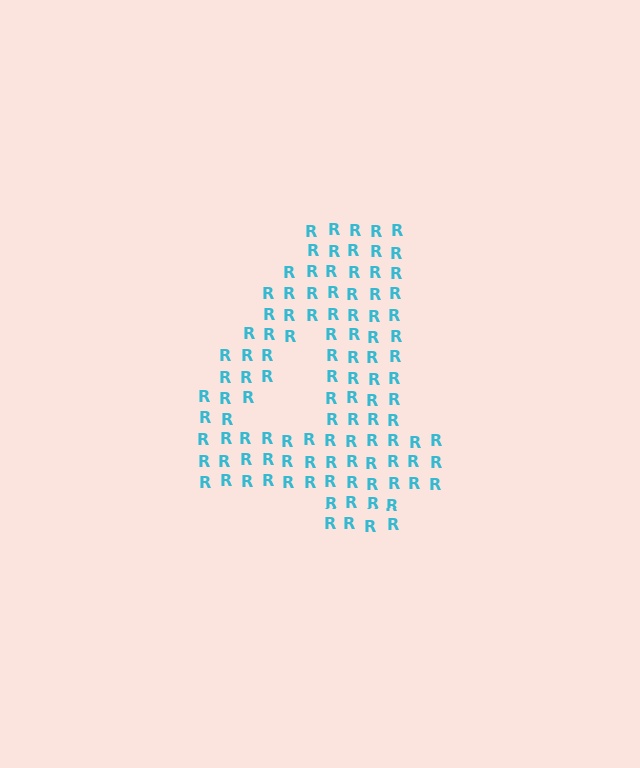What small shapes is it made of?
It is made of small letter R's.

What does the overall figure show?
The overall figure shows the digit 4.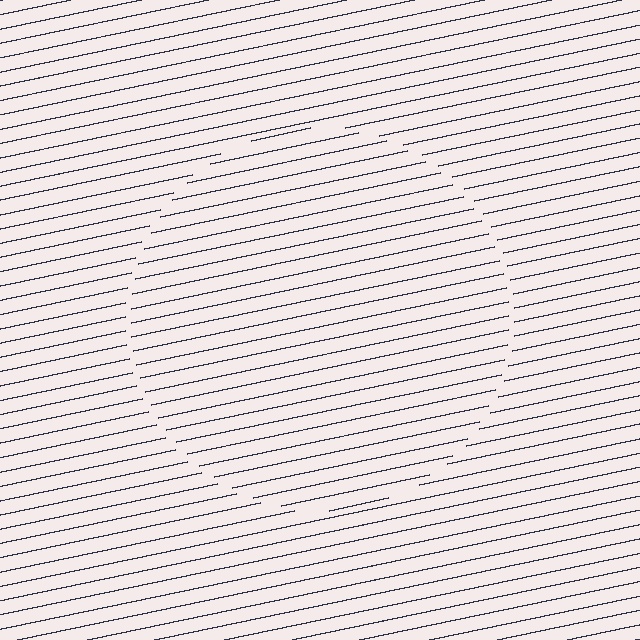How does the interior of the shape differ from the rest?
The interior of the shape contains the same grating, shifted by half a period — the contour is defined by the phase discontinuity where line-ends from the inner and outer gratings abut.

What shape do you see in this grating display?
An illusory circle. The interior of the shape contains the same grating, shifted by half a period — the contour is defined by the phase discontinuity where line-ends from the inner and outer gratings abut.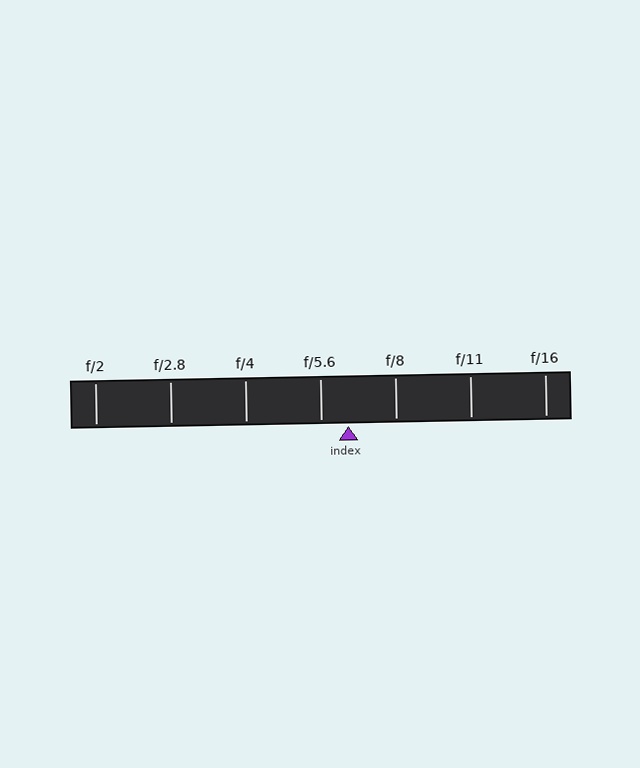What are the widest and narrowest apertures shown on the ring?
The widest aperture shown is f/2 and the narrowest is f/16.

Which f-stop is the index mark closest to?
The index mark is closest to f/5.6.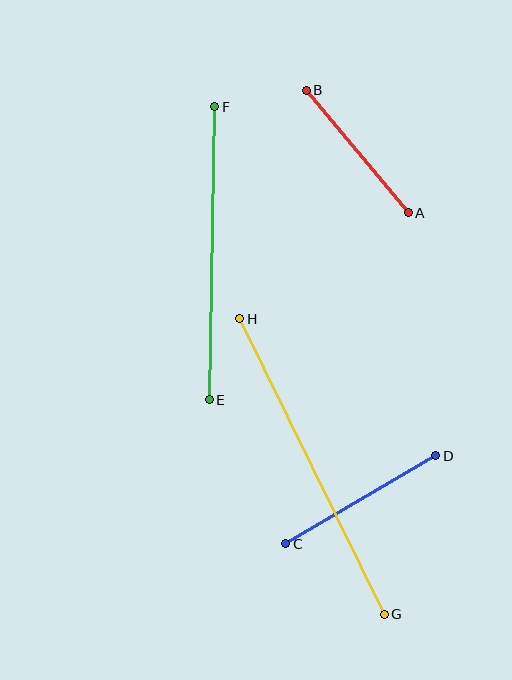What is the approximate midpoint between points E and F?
The midpoint is at approximately (212, 253) pixels.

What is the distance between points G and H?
The distance is approximately 329 pixels.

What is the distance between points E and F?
The distance is approximately 293 pixels.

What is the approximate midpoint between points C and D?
The midpoint is at approximately (361, 500) pixels.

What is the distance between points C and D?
The distance is approximately 174 pixels.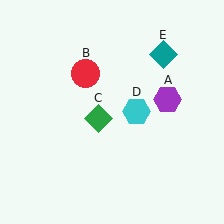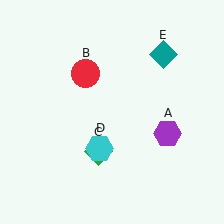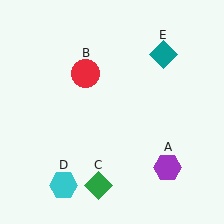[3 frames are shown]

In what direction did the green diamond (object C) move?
The green diamond (object C) moved down.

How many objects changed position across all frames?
3 objects changed position: purple hexagon (object A), green diamond (object C), cyan hexagon (object D).